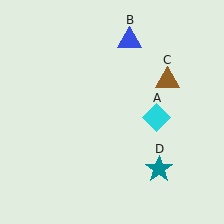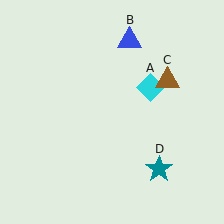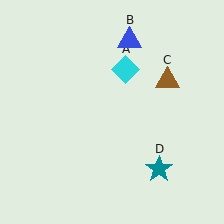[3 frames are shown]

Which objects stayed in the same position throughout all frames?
Blue triangle (object B) and brown triangle (object C) and teal star (object D) remained stationary.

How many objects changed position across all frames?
1 object changed position: cyan diamond (object A).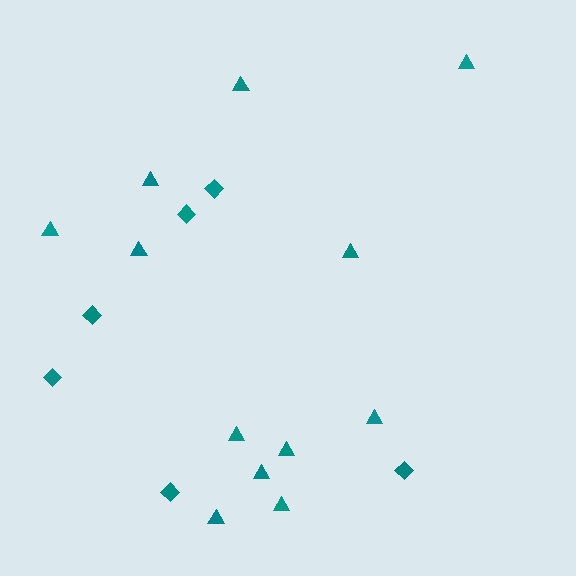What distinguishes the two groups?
There are 2 groups: one group of diamonds (6) and one group of triangles (12).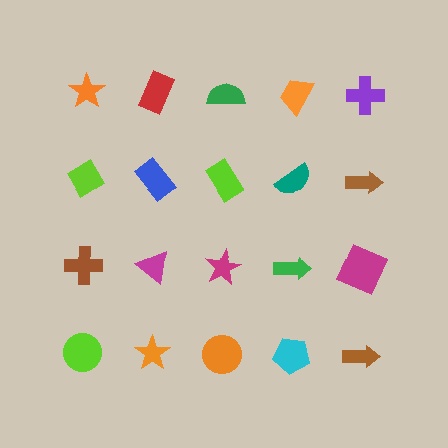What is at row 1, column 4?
An orange trapezoid.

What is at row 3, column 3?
A magenta star.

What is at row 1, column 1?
An orange star.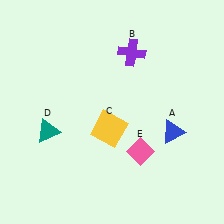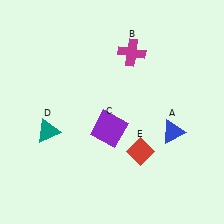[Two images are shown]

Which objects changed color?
B changed from purple to magenta. C changed from yellow to purple. E changed from pink to red.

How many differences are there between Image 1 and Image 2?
There are 3 differences between the two images.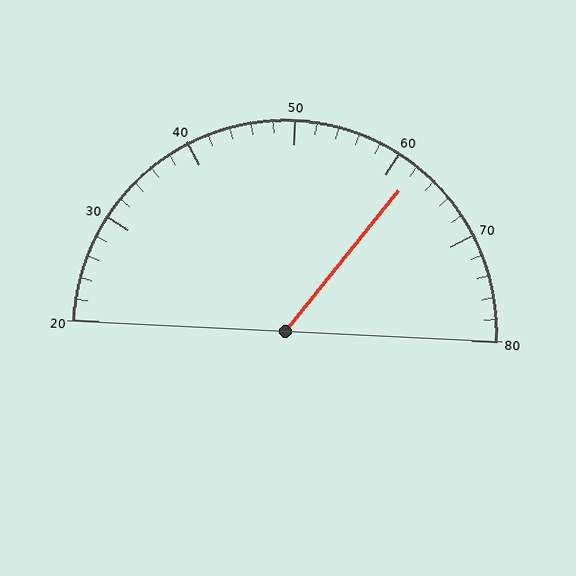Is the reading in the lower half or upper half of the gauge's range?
The reading is in the upper half of the range (20 to 80).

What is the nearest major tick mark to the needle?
The nearest major tick mark is 60.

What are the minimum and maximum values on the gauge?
The gauge ranges from 20 to 80.